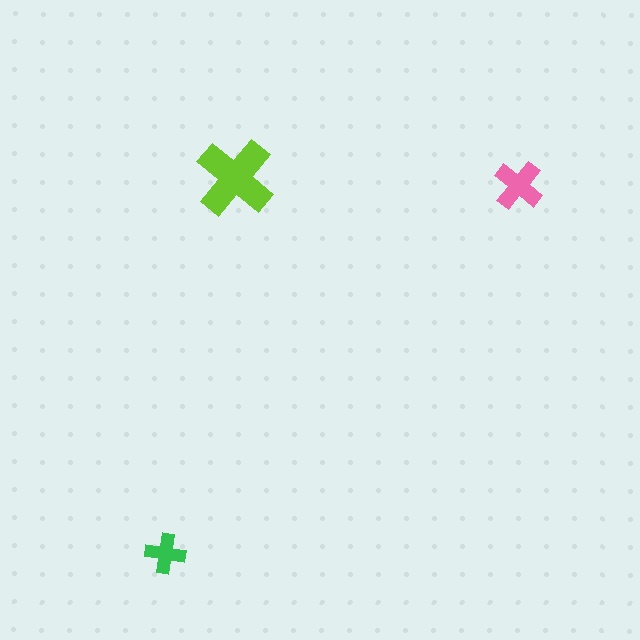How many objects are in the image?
There are 3 objects in the image.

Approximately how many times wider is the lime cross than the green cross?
About 2 times wider.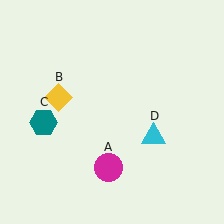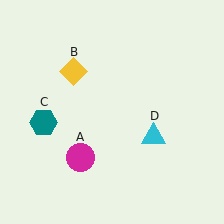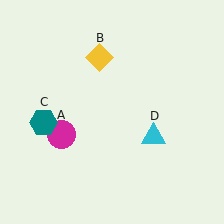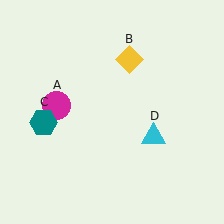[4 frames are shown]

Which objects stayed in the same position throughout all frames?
Teal hexagon (object C) and cyan triangle (object D) remained stationary.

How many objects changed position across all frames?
2 objects changed position: magenta circle (object A), yellow diamond (object B).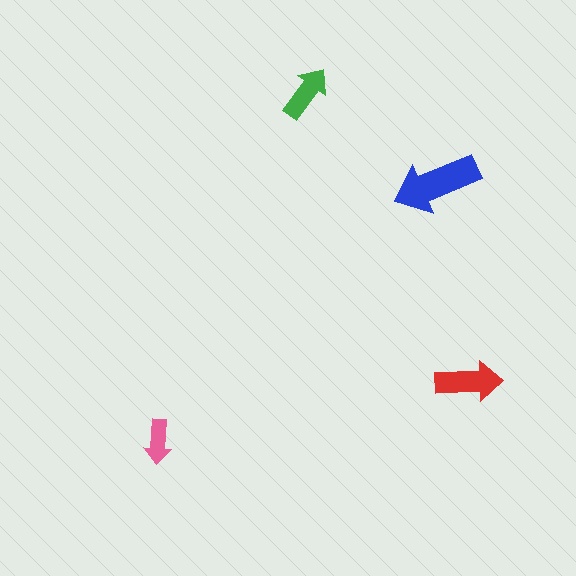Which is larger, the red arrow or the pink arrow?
The red one.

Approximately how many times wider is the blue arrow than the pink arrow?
About 2 times wider.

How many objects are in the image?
There are 4 objects in the image.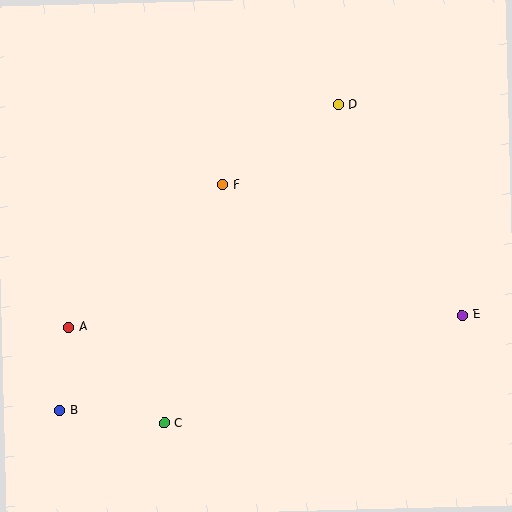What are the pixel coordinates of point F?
Point F is at (223, 184).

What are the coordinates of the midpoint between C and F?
The midpoint between C and F is at (194, 304).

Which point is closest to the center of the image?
Point F at (223, 184) is closest to the center.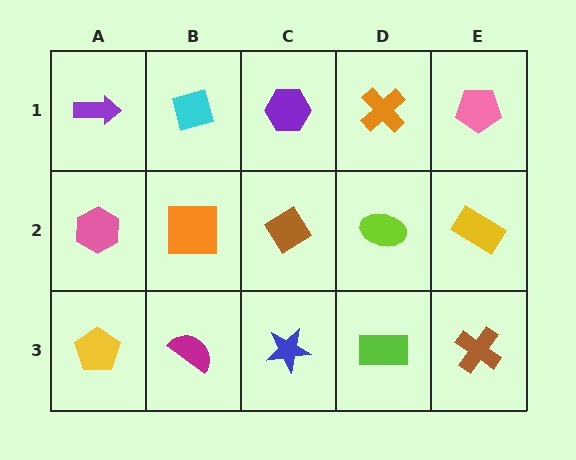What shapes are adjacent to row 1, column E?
A yellow rectangle (row 2, column E), an orange cross (row 1, column D).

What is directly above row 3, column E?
A yellow rectangle.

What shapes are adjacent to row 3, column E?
A yellow rectangle (row 2, column E), a lime rectangle (row 3, column D).